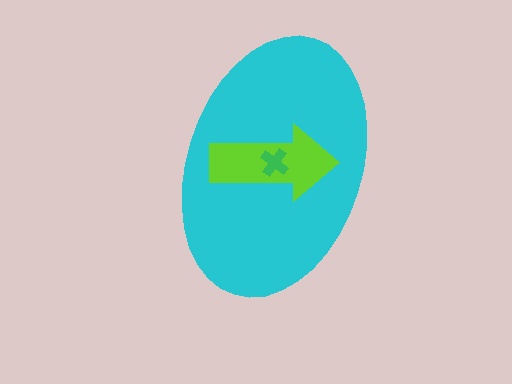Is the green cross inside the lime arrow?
Yes.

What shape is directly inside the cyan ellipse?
The lime arrow.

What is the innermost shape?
The green cross.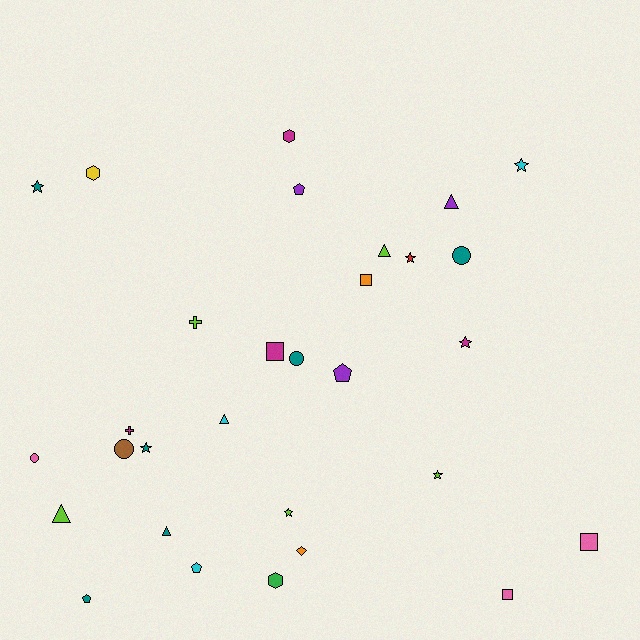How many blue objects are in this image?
There are no blue objects.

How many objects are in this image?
There are 30 objects.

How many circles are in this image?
There are 4 circles.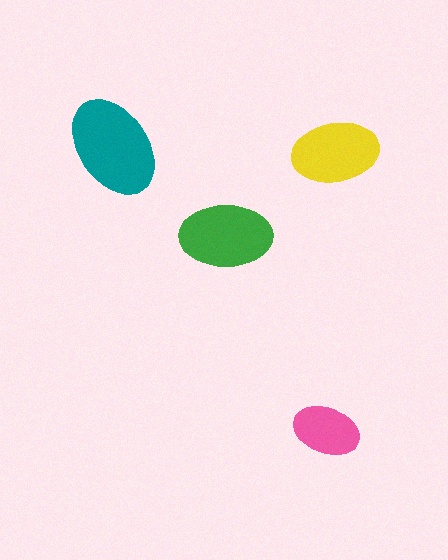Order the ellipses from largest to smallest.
the teal one, the green one, the yellow one, the pink one.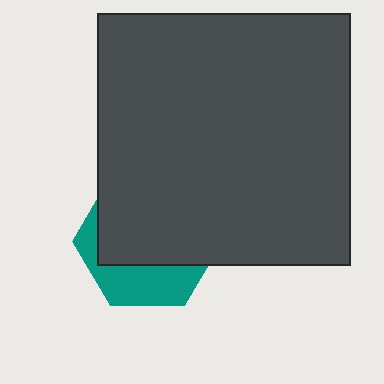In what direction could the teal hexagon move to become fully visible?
The teal hexagon could move down. That would shift it out from behind the dark gray square entirely.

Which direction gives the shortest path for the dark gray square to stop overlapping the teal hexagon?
Moving up gives the shortest separation.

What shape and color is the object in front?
The object in front is a dark gray square.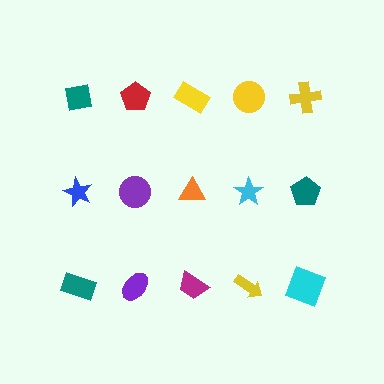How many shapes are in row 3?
5 shapes.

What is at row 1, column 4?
A yellow circle.